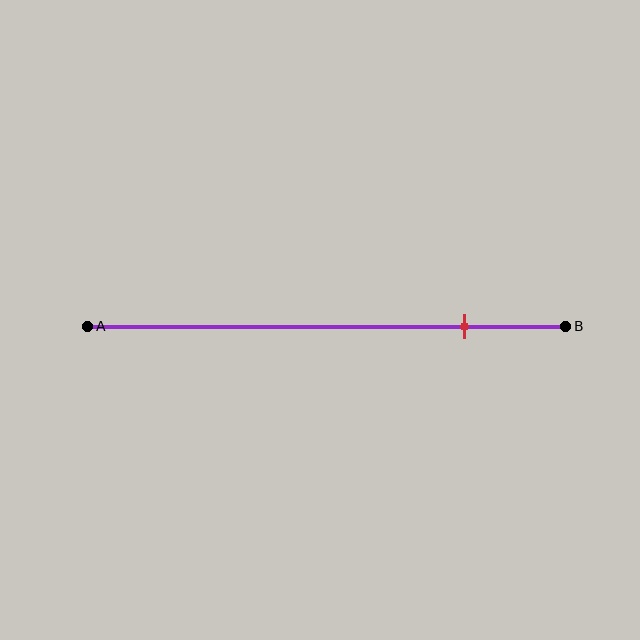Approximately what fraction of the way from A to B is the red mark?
The red mark is approximately 80% of the way from A to B.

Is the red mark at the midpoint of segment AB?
No, the mark is at about 80% from A, not at the 50% midpoint.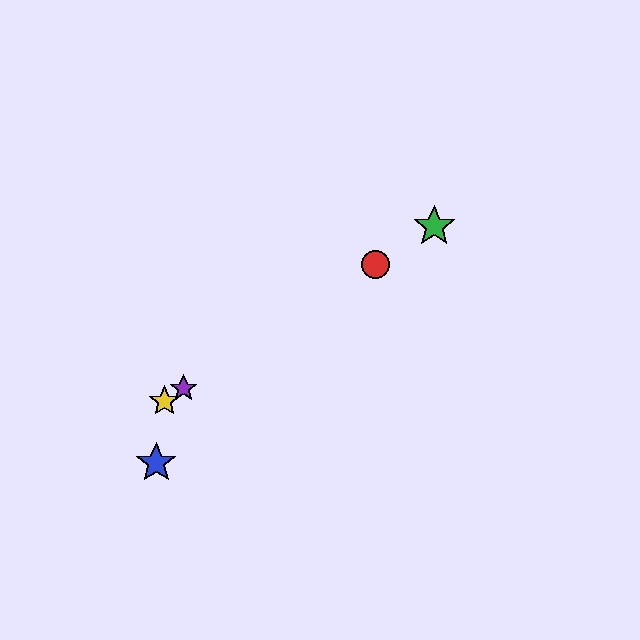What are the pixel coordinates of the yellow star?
The yellow star is at (164, 401).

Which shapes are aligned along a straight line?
The red circle, the green star, the yellow star, the purple star are aligned along a straight line.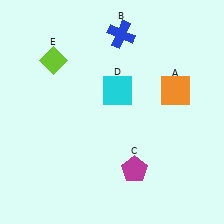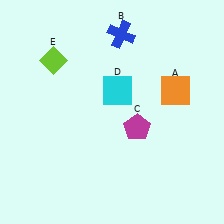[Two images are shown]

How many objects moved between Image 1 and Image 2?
1 object moved between the two images.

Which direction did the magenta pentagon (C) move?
The magenta pentagon (C) moved up.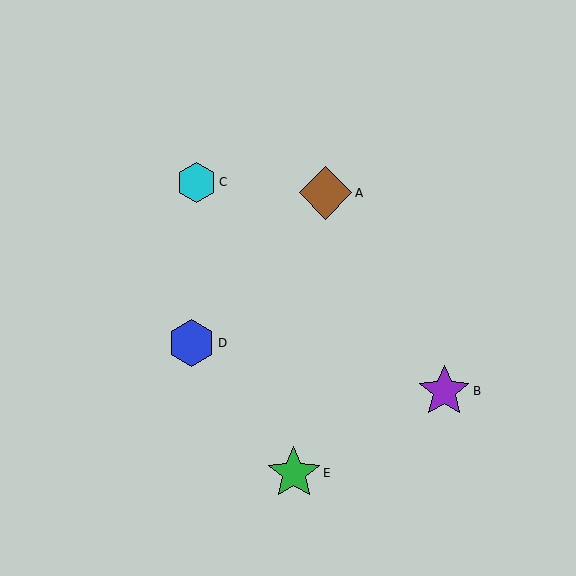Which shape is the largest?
The green star (labeled E) is the largest.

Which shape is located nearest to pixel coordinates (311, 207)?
The brown diamond (labeled A) at (326, 193) is nearest to that location.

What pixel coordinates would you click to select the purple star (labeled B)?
Click at (444, 391) to select the purple star B.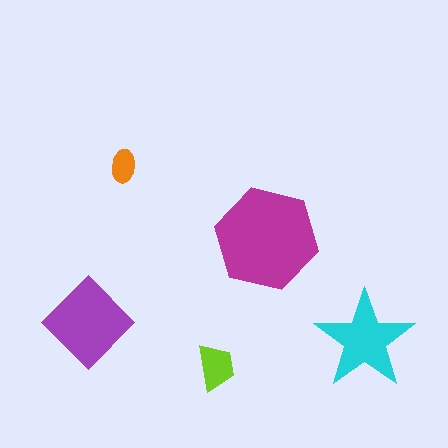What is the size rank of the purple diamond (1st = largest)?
2nd.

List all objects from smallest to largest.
The orange ellipse, the lime trapezoid, the cyan star, the purple diamond, the magenta hexagon.